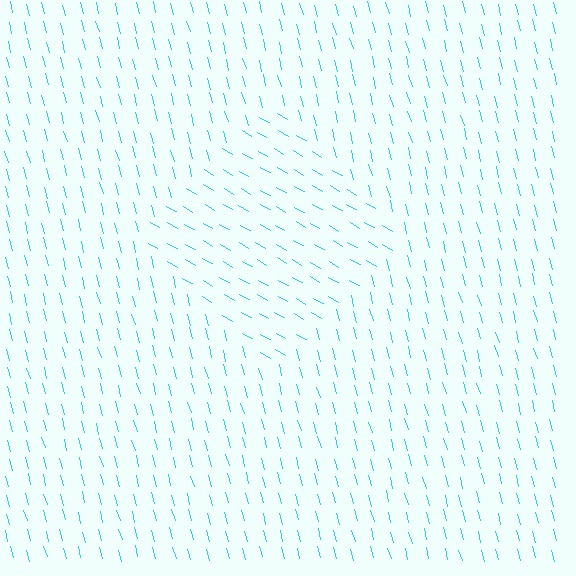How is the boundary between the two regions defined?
The boundary is defined purely by a change in line orientation (approximately 45 degrees difference). All lines are the same color and thickness.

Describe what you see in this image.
The image is filled with small cyan line segments. A diamond region in the image has lines oriented differently from the surrounding lines, creating a visible texture boundary.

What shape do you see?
I see a diamond.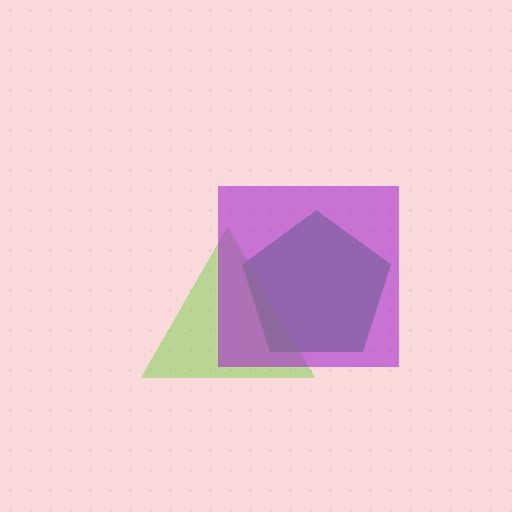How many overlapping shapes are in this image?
There are 3 overlapping shapes in the image.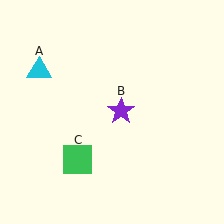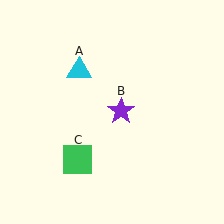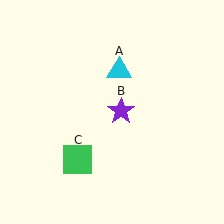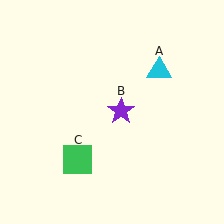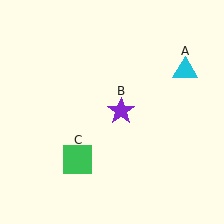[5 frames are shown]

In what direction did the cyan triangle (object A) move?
The cyan triangle (object A) moved right.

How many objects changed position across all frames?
1 object changed position: cyan triangle (object A).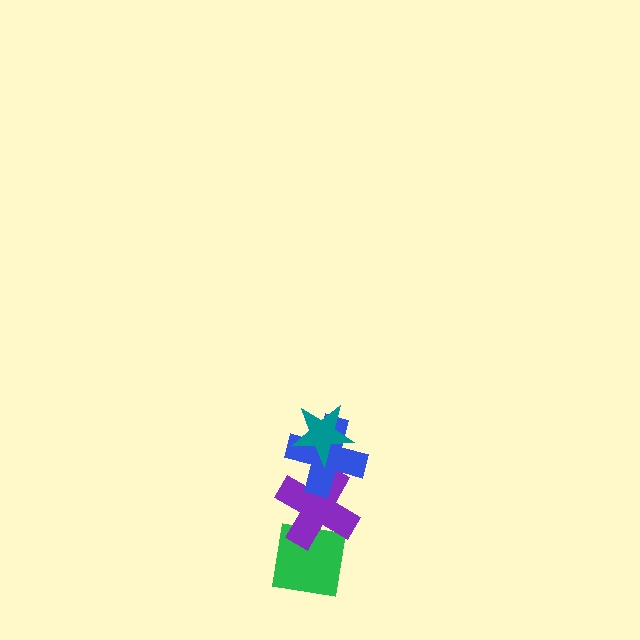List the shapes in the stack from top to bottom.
From top to bottom: the teal star, the blue cross, the purple cross, the green square.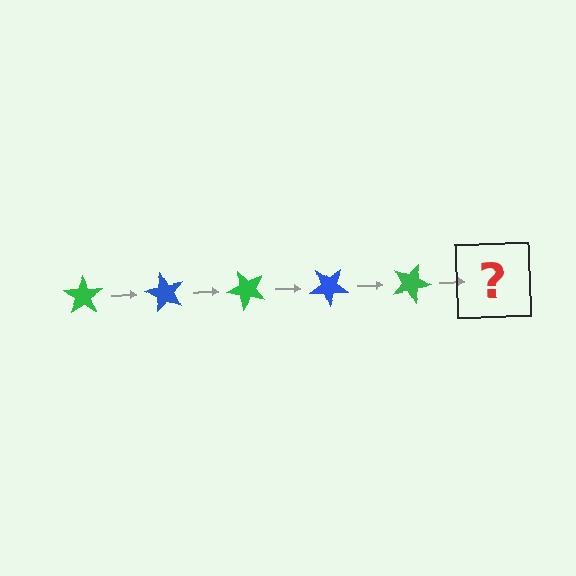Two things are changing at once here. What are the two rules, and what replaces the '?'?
The two rules are that it rotates 60 degrees each step and the color cycles through green and blue. The '?' should be a blue star, rotated 300 degrees from the start.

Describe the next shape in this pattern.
It should be a blue star, rotated 300 degrees from the start.